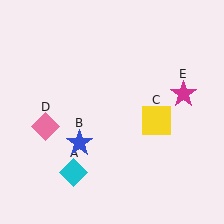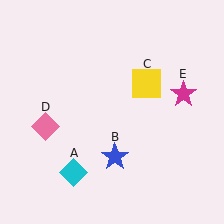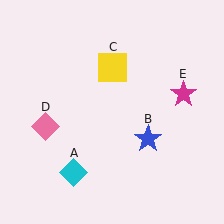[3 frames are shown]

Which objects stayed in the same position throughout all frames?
Cyan diamond (object A) and pink diamond (object D) and magenta star (object E) remained stationary.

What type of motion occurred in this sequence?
The blue star (object B), yellow square (object C) rotated counterclockwise around the center of the scene.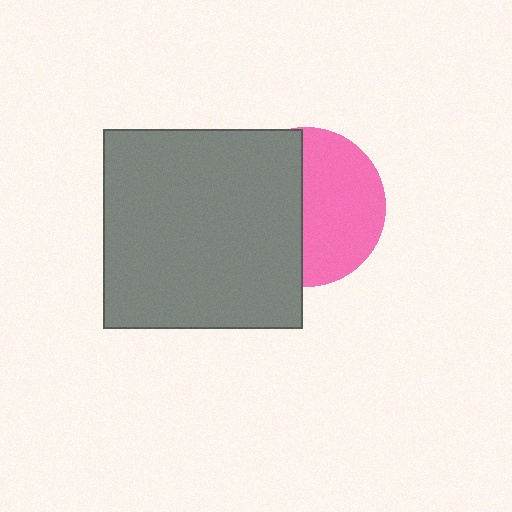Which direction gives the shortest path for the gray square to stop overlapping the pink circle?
Moving left gives the shortest separation.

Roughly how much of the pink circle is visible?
About half of it is visible (roughly 52%).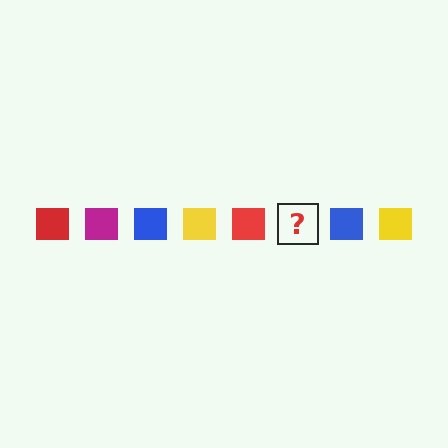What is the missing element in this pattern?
The missing element is a magenta square.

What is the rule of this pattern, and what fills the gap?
The rule is that the pattern cycles through red, magenta, blue, yellow squares. The gap should be filled with a magenta square.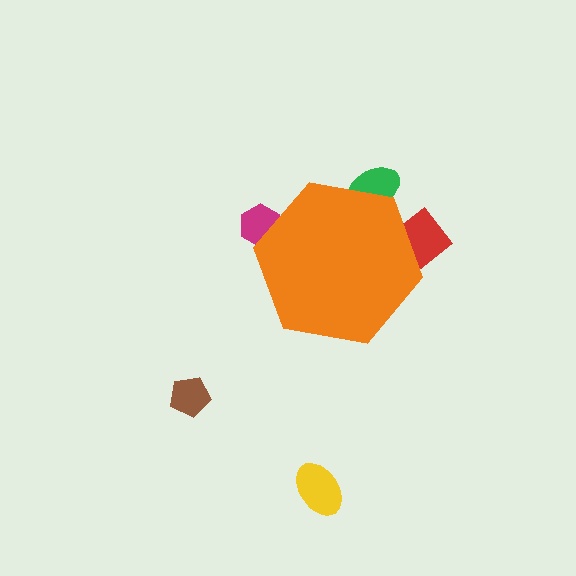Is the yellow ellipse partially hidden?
No, the yellow ellipse is fully visible.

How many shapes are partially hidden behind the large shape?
3 shapes are partially hidden.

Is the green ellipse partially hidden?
Yes, the green ellipse is partially hidden behind the orange hexagon.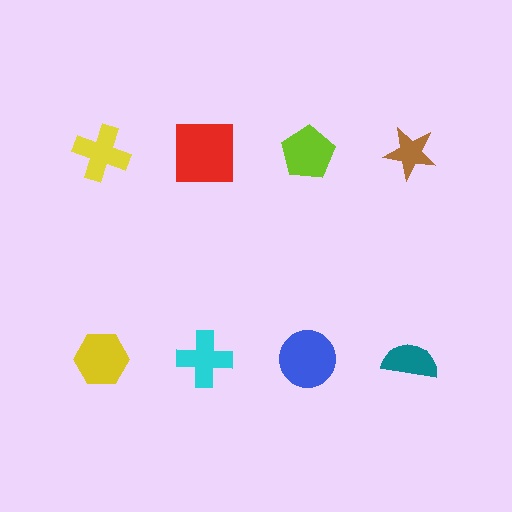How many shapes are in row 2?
4 shapes.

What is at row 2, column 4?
A teal semicircle.